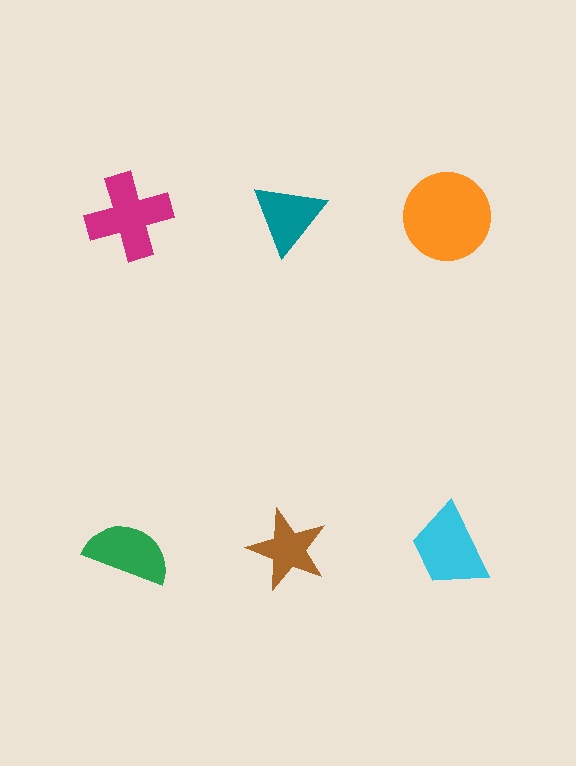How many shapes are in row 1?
3 shapes.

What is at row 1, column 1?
A magenta cross.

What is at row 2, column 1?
A green semicircle.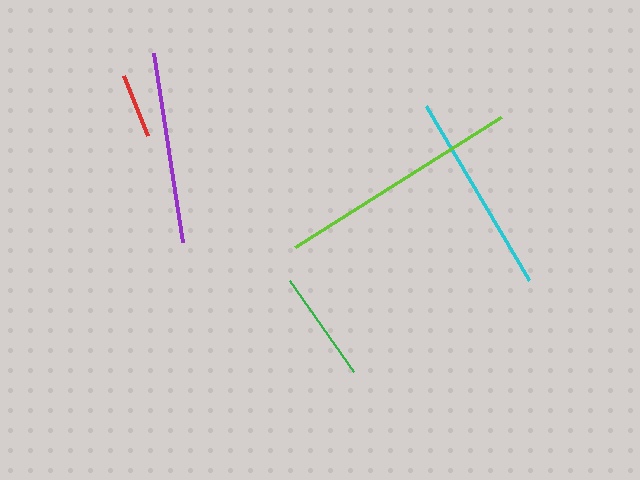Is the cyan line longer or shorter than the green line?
The cyan line is longer than the green line.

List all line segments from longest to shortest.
From longest to shortest: lime, cyan, purple, green, red.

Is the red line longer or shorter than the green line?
The green line is longer than the red line.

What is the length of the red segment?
The red segment is approximately 65 pixels long.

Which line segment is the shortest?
The red line is the shortest at approximately 65 pixels.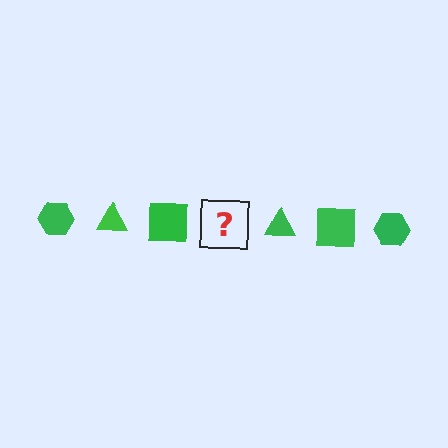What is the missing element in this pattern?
The missing element is a green hexagon.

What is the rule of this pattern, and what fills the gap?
The rule is that the pattern cycles through hexagon, triangle, square shapes in green. The gap should be filled with a green hexagon.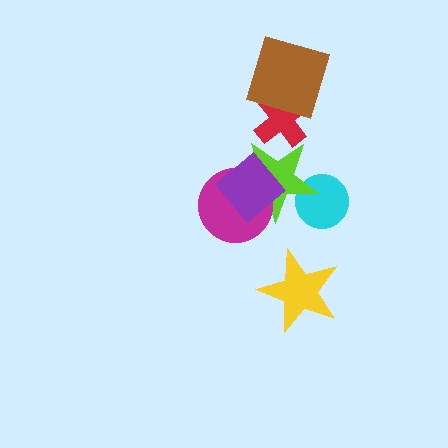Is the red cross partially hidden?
Yes, it is partially covered by another shape.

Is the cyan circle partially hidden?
Yes, it is partially covered by another shape.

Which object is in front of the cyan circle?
The lime star is in front of the cyan circle.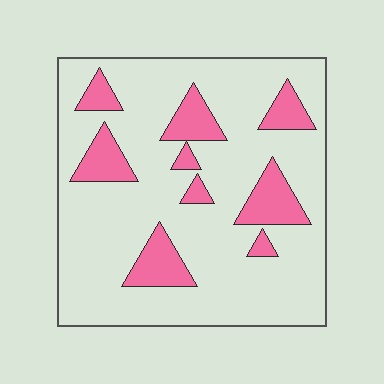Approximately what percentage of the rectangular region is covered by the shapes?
Approximately 20%.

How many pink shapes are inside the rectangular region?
9.